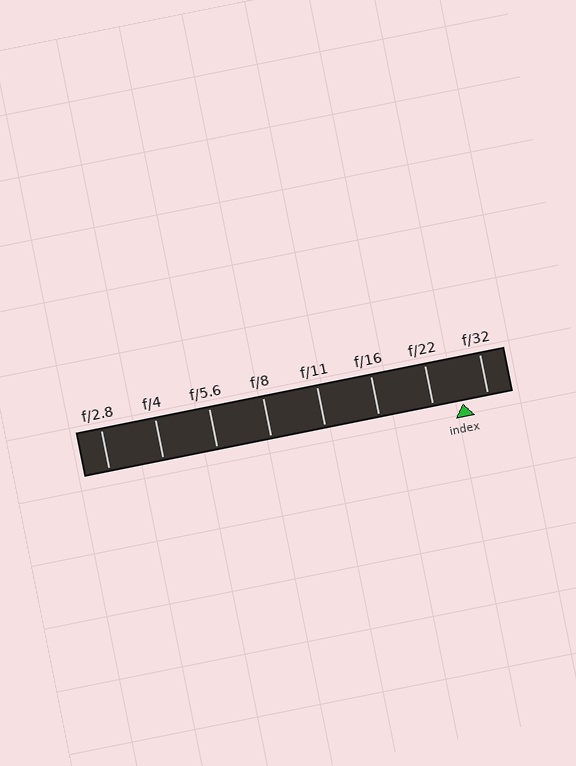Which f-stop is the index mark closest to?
The index mark is closest to f/32.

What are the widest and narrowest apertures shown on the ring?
The widest aperture shown is f/2.8 and the narrowest is f/32.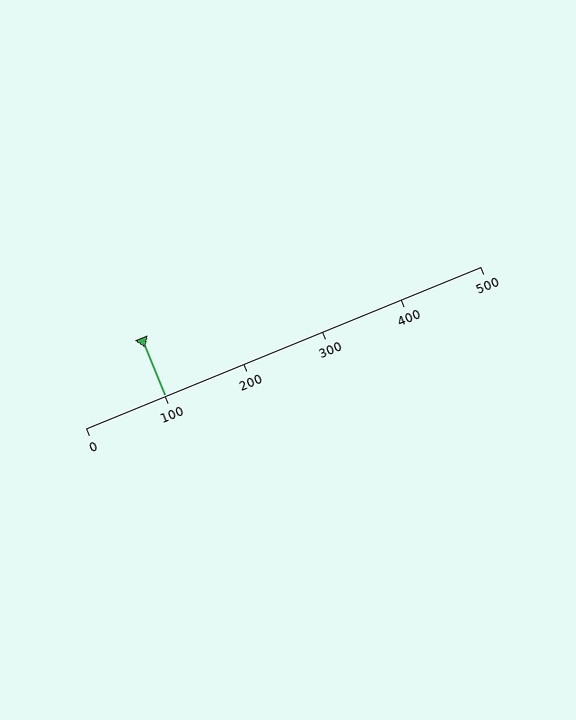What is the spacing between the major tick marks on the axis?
The major ticks are spaced 100 apart.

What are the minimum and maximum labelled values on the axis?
The axis runs from 0 to 500.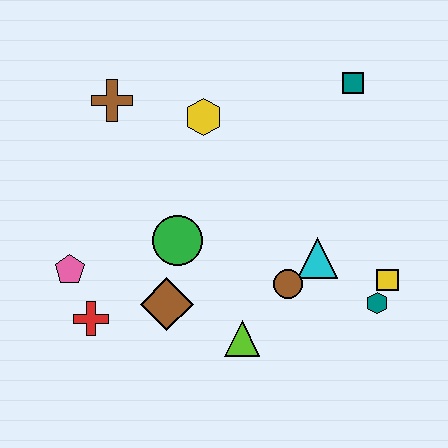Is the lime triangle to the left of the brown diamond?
No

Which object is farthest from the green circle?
The teal square is farthest from the green circle.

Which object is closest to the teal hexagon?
The yellow square is closest to the teal hexagon.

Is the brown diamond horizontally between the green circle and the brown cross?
Yes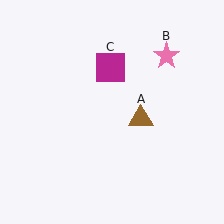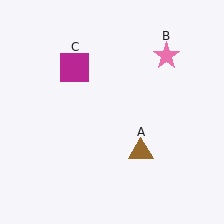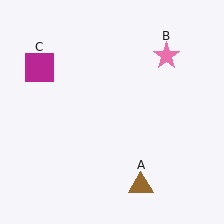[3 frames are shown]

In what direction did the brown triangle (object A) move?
The brown triangle (object A) moved down.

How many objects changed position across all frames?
2 objects changed position: brown triangle (object A), magenta square (object C).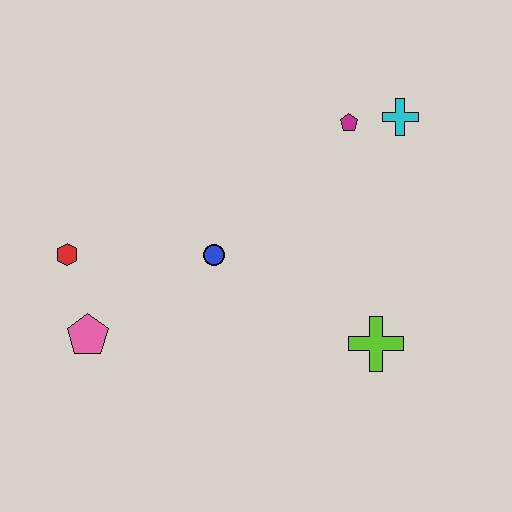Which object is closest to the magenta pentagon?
The cyan cross is closest to the magenta pentagon.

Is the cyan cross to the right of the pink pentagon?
Yes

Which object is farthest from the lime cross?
The red hexagon is farthest from the lime cross.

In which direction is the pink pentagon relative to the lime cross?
The pink pentagon is to the left of the lime cross.